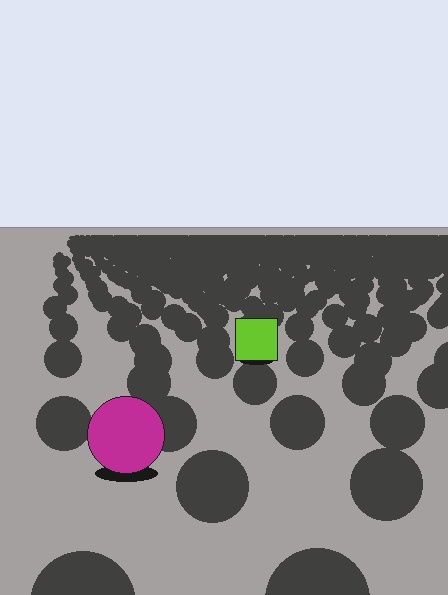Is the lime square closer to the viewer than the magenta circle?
No. The magenta circle is closer — you can tell from the texture gradient: the ground texture is coarser near it.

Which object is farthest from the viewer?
The lime square is farthest from the viewer. It appears smaller and the ground texture around it is denser.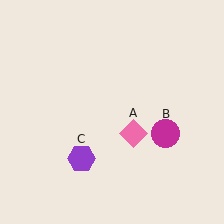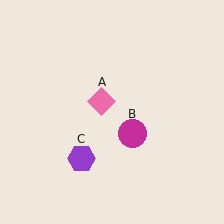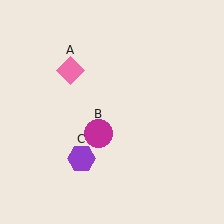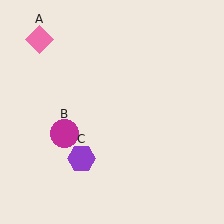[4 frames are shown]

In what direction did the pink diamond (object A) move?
The pink diamond (object A) moved up and to the left.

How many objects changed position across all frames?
2 objects changed position: pink diamond (object A), magenta circle (object B).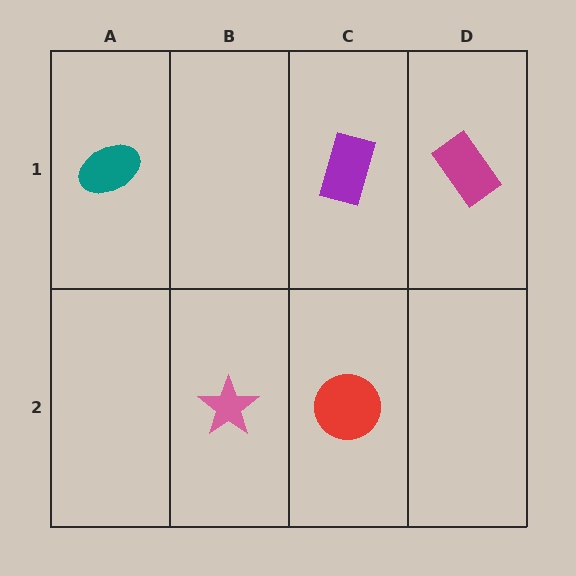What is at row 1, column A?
A teal ellipse.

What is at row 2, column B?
A pink star.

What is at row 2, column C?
A red circle.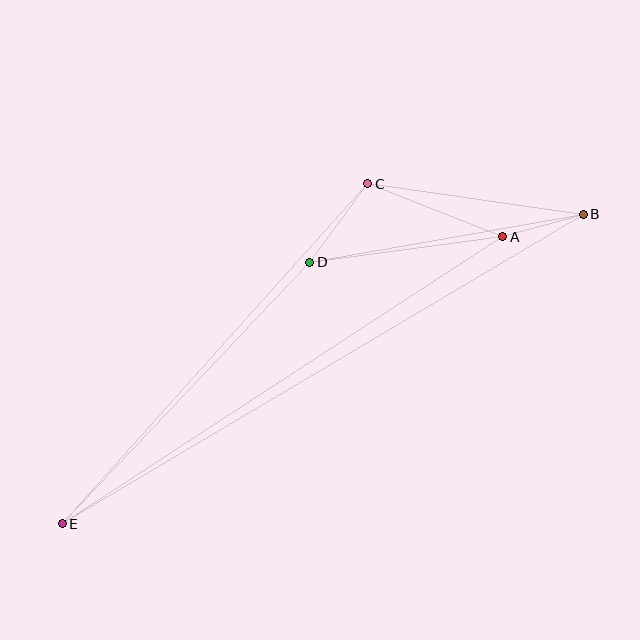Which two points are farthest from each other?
Points B and E are farthest from each other.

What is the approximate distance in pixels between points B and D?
The distance between B and D is approximately 278 pixels.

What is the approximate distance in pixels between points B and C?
The distance between B and C is approximately 218 pixels.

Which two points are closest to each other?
Points A and B are closest to each other.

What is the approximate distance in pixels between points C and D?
The distance between C and D is approximately 98 pixels.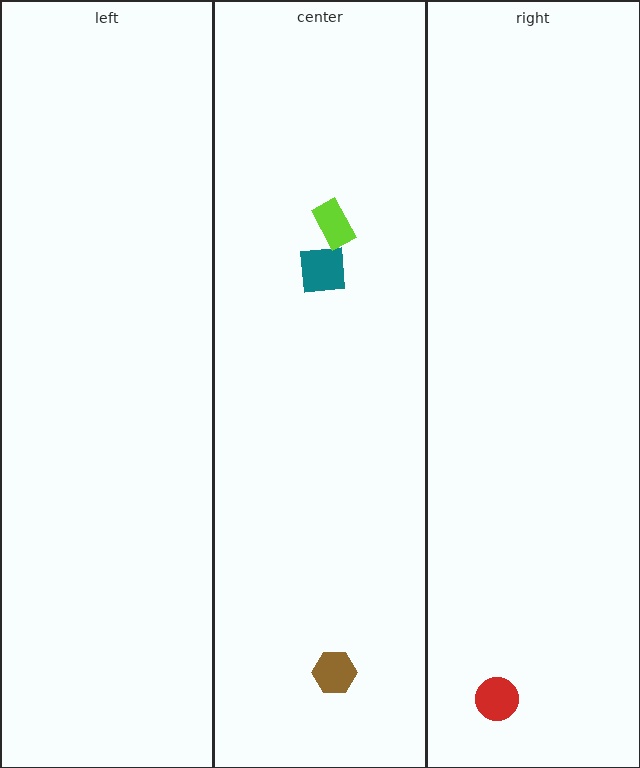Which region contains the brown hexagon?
The center region.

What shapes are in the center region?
The teal square, the brown hexagon, the lime rectangle.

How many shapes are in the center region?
3.